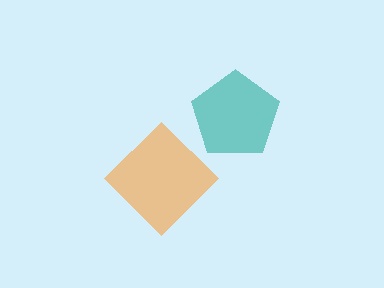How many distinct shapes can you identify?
There are 2 distinct shapes: an orange diamond, a teal pentagon.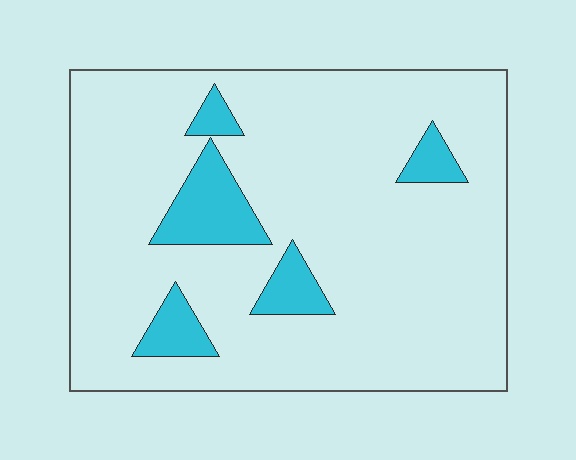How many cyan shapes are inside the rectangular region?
5.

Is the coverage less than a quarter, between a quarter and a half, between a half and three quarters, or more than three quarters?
Less than a quarter.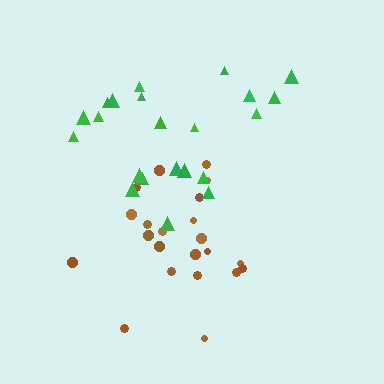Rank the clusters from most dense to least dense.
brown, green.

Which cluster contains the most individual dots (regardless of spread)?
Brown (22).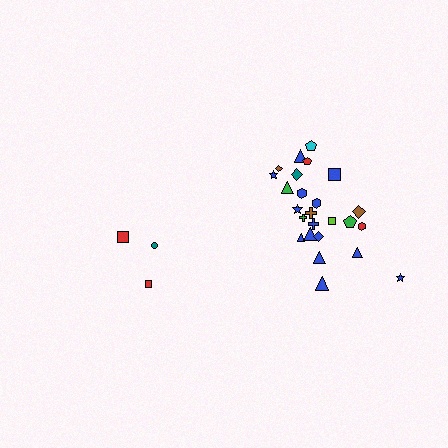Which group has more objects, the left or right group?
The right group.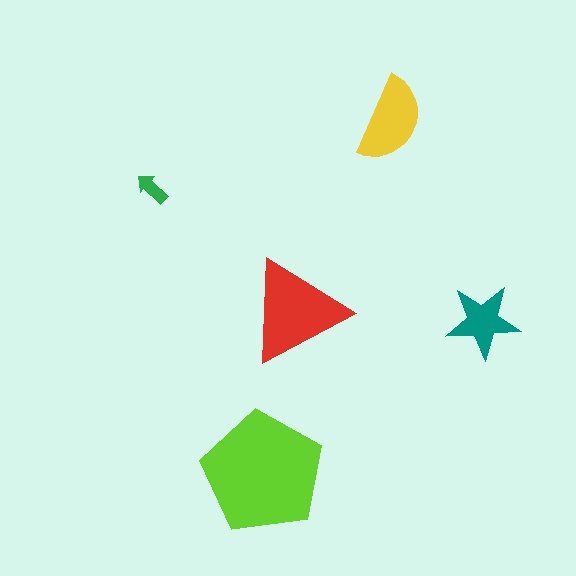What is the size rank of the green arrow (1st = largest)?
5th.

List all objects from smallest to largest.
The green arrow, the teal star, the yellow semicircle, the red triangle, the lime pentagon.